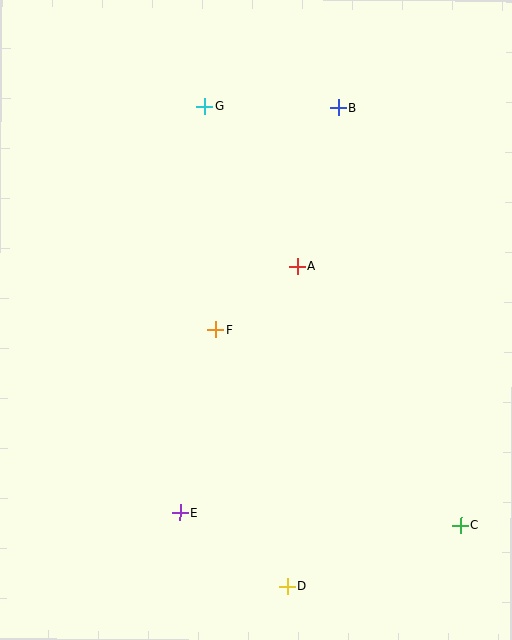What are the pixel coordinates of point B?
Point B is at (338, 107).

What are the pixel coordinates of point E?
Point E is at (180, 512).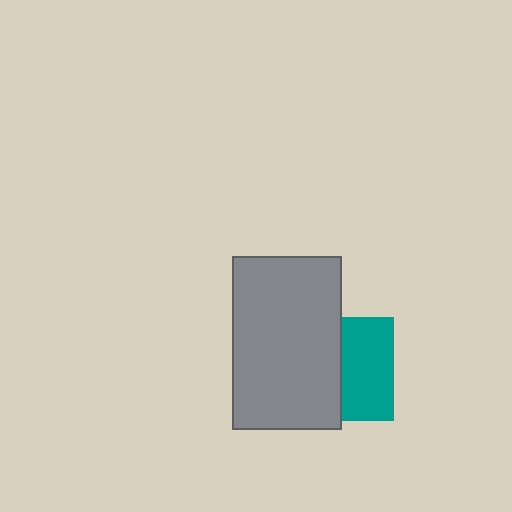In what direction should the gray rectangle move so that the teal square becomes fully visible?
The gray rectangle should move left. That is the shortest direction to clear the overlap and leave the teal square fully visible.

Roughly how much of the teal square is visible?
About half of it is visible (roughly 51%).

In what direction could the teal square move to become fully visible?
The teal square could move right. That would shift it out from behind the gray rectangle entirely.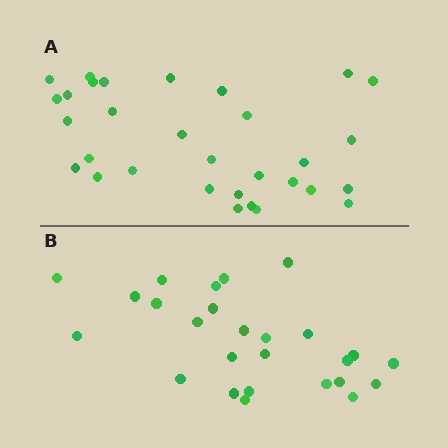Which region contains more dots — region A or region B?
Region A (the top region) has more dots.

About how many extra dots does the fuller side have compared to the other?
Region A has about 5 more dots than region B.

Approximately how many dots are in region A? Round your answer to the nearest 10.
About 30 dots. (The exact count is 31, which rounds to 30.)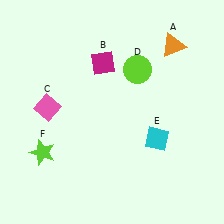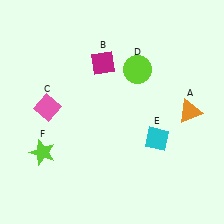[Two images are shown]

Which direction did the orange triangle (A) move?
The orange triangle (A) moved down.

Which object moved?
The orange triangle (A) moved down.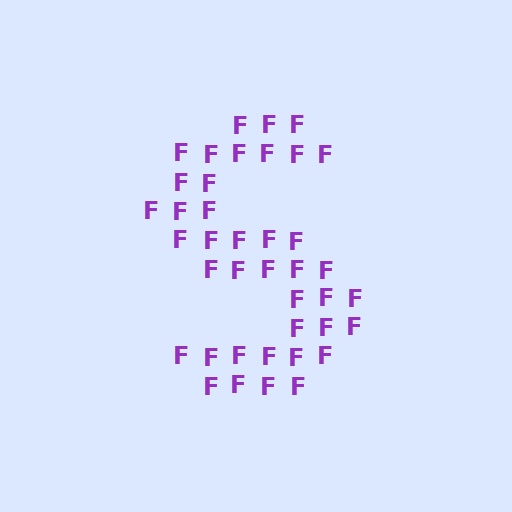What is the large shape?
The large shape is the letter S.